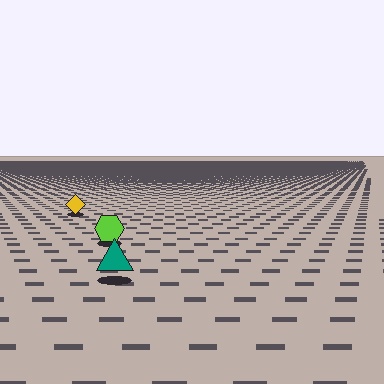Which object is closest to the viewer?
The teal triangle is closest. The texture marks near it are larger and more spread out.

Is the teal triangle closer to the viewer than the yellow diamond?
Yes. The teal triangle is closer — you can tell from the texture gradient: the ground texture is coarser near it.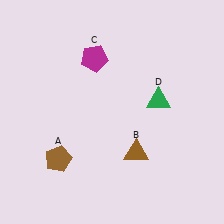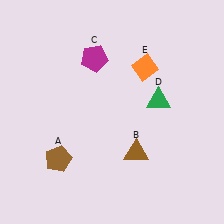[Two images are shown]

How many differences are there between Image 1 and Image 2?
There is 1 difference between the two images.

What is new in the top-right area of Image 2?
An orange diamond (E) was added in the top-right area of Image 2.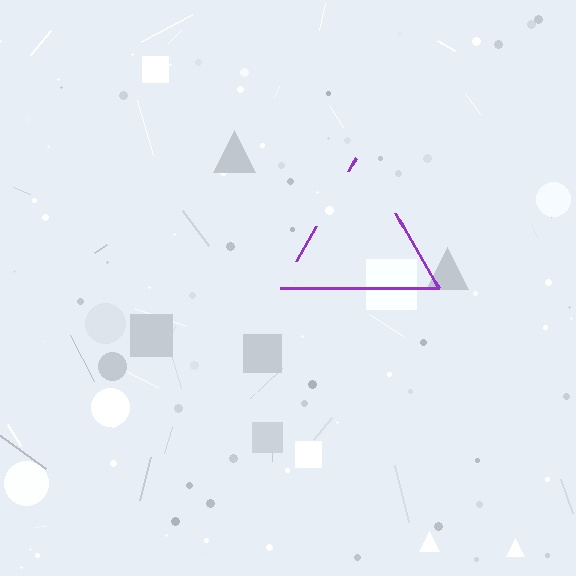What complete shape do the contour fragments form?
The contour fragments form a triangle.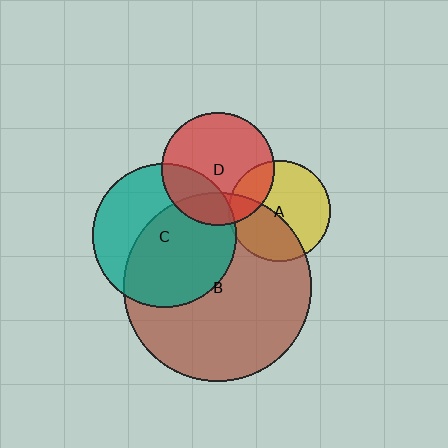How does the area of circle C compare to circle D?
Approximately 1.6 times.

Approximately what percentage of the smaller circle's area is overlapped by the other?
Approximately 20%.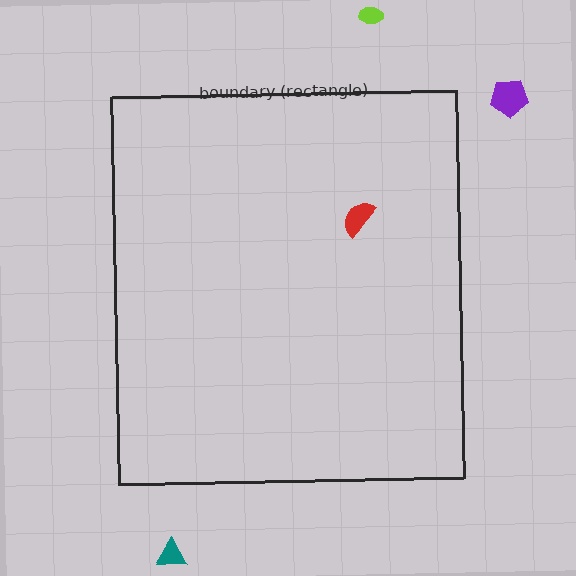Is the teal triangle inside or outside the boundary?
Outside.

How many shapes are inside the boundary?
1 inside, 3 outside.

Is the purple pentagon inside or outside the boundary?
Outside.